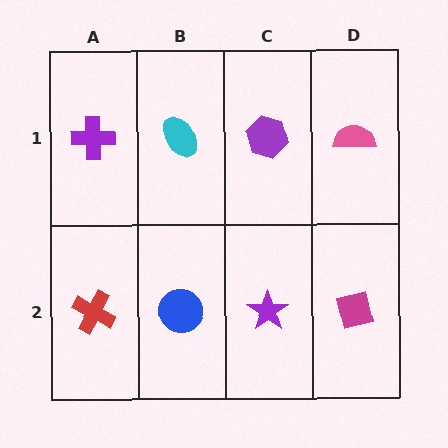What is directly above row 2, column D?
A pink semicircle.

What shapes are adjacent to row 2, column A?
A purple cross (row 1, column A), a blue circle (row 2, column B).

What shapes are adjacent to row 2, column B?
A cyan ellipse (row 1, column B), a red cross (row 2, column A), a purple star (row 2, column C).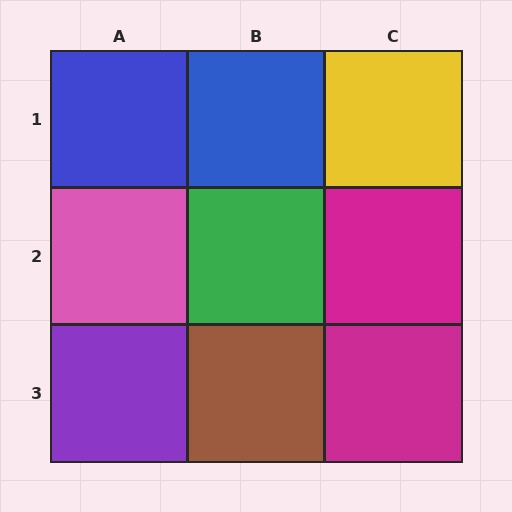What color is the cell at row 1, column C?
Yellow.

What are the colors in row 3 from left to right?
Purple, brown, magenta.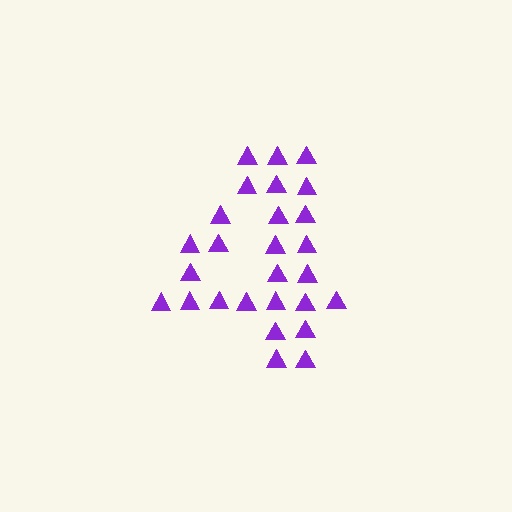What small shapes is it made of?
It is made of small triangles.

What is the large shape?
The large shape is the digit 4.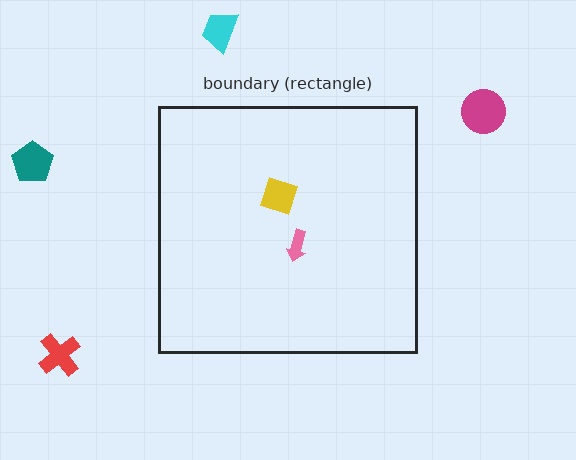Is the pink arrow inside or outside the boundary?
Inside.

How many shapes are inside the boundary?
2 inside, 4 outside.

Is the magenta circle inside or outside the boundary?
Outside.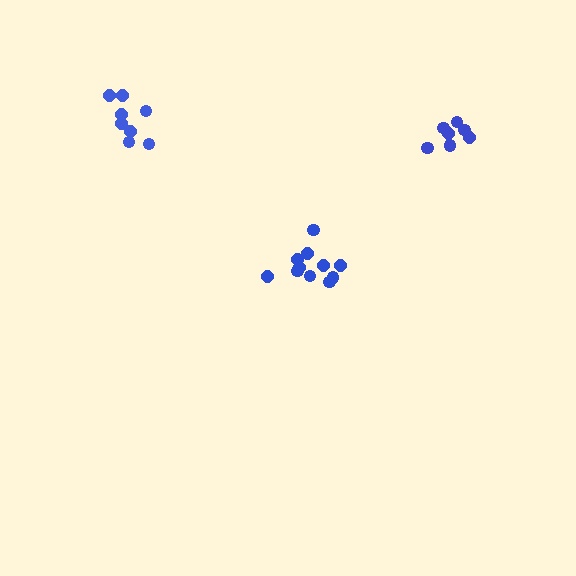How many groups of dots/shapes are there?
There are 3 groups.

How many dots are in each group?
Group 1: 8 dots, Group 2: 11 dots, Group 3: 7 dots (26 total).